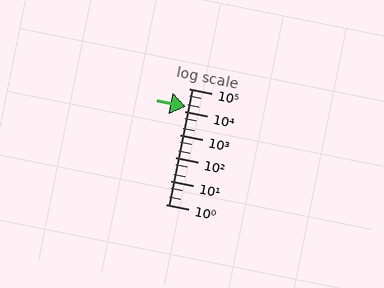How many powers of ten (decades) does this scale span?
The scale spans 5 decades, from 1 to 100000.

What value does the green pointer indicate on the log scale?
The pointer indicates approximately 17000.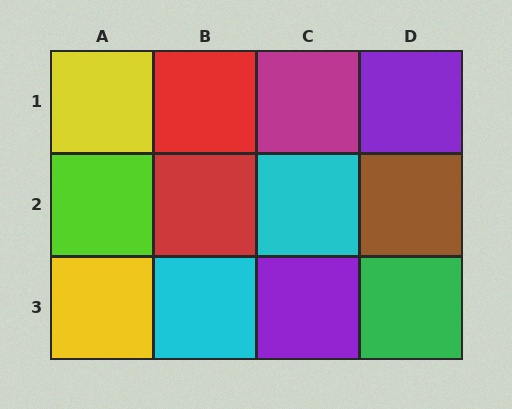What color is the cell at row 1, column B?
Red.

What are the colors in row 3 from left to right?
Yellow, cyan, purple, green.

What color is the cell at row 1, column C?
Magenta.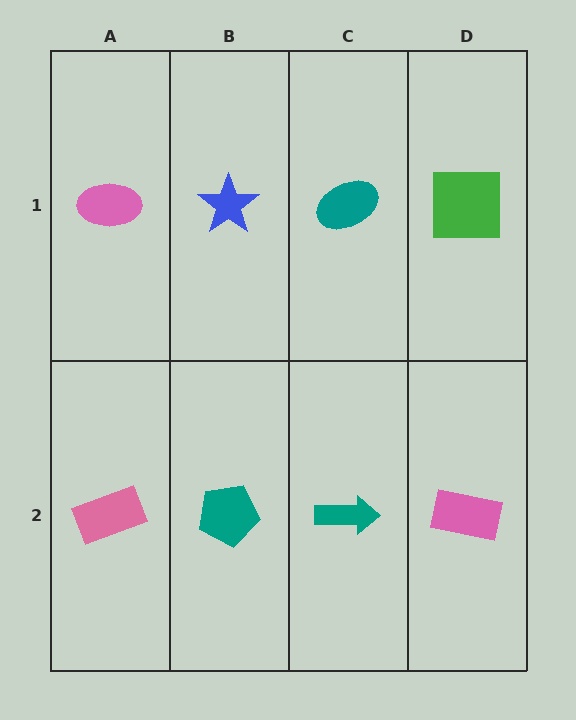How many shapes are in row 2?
4 shapes.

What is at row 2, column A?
A pink rectangle.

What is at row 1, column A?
A pink ellipse.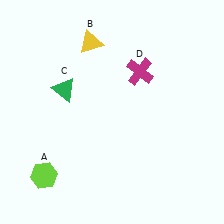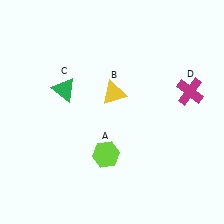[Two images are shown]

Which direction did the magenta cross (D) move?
The magenta cross (D) moved right.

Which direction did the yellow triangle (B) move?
The yellow triangle (B) moved down.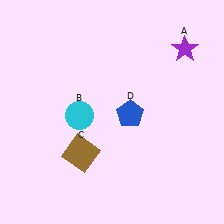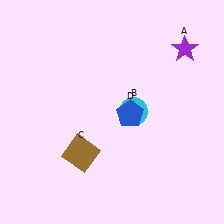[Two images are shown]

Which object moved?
The cyan circle (B) moved right.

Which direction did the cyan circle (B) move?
The cyan circle (B) moved right.